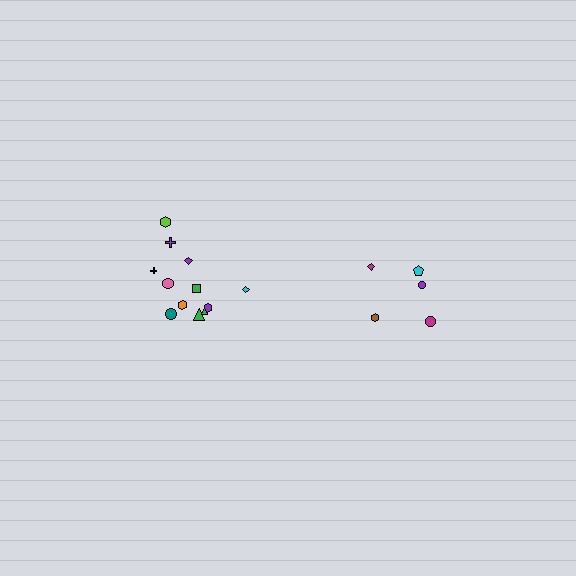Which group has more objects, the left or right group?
The left group.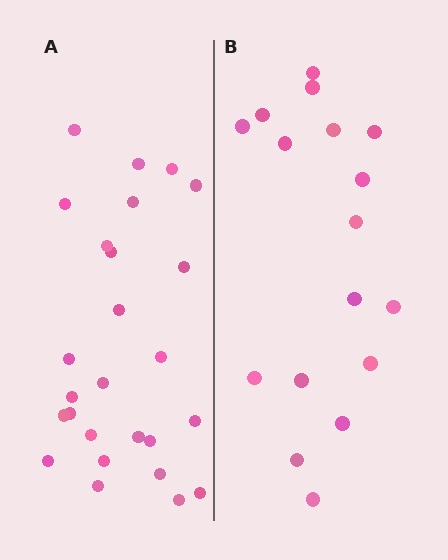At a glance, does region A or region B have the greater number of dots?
Region A (the left region) has more dots.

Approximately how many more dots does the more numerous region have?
Region A has roughly 8 or so more dots than region B.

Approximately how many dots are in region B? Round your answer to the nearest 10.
About 20 dots. (The exact count is 17, which rounds to 20.)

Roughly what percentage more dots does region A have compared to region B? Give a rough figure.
About 55% more.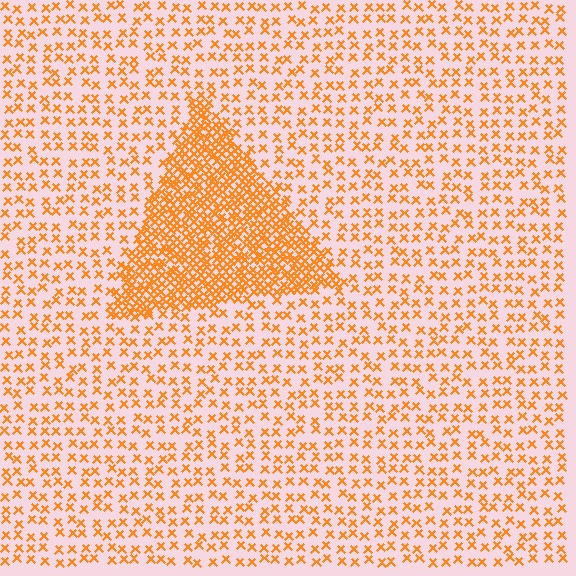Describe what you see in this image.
The image contains small orange elements arranged at two different densities. A triangle-shaped region is visible where the elements are more densely packed than the surrounding area.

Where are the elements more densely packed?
The elements are more densely packed inside the triangle boundary.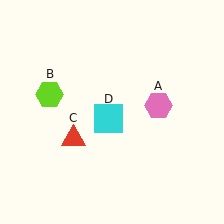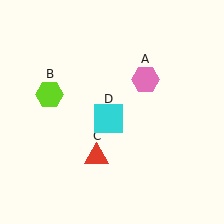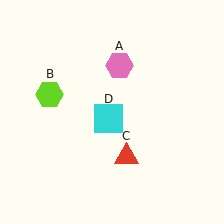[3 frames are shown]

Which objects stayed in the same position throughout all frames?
Lime hexagon (object B) and cyan square (object D) remained stationary.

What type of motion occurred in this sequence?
The pink hexagon (object A), red triangle (object C) rotated counterclockwise around the center of the scene.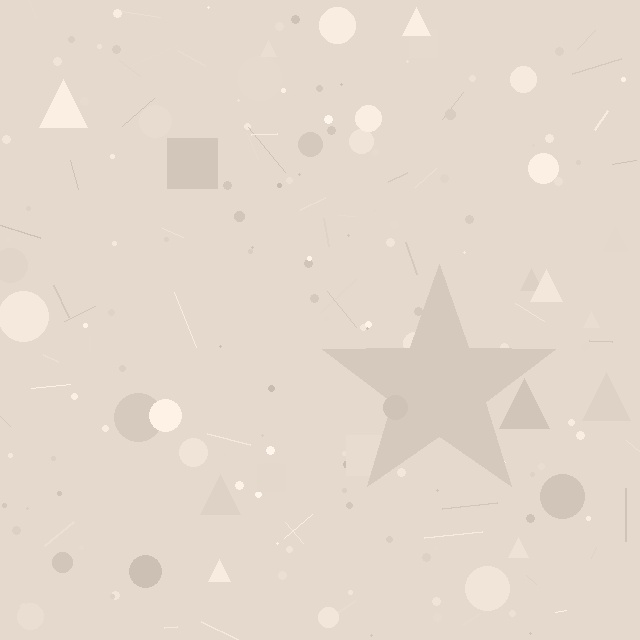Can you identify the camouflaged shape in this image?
The camouflaged shape is a star.